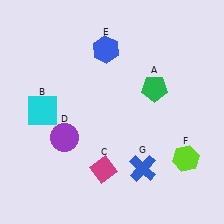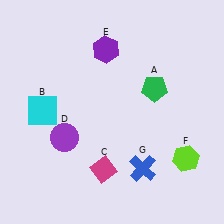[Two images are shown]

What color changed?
The hexagon (E) changed from blue in Image 1 to purple in Image 2.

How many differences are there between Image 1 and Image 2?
There is 1 difference between the two images.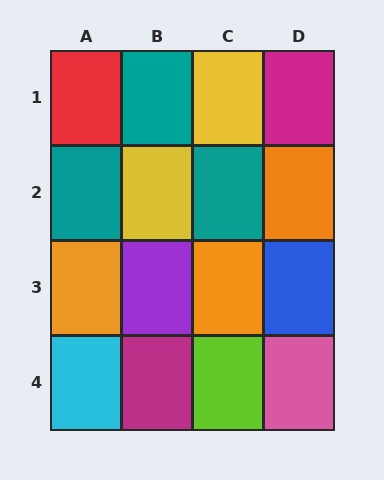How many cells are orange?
3 cells are orange.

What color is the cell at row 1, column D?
Magenta.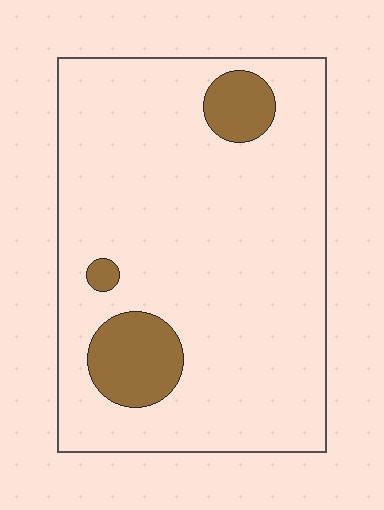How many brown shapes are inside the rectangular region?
3.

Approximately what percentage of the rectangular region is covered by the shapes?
Approximately 10%.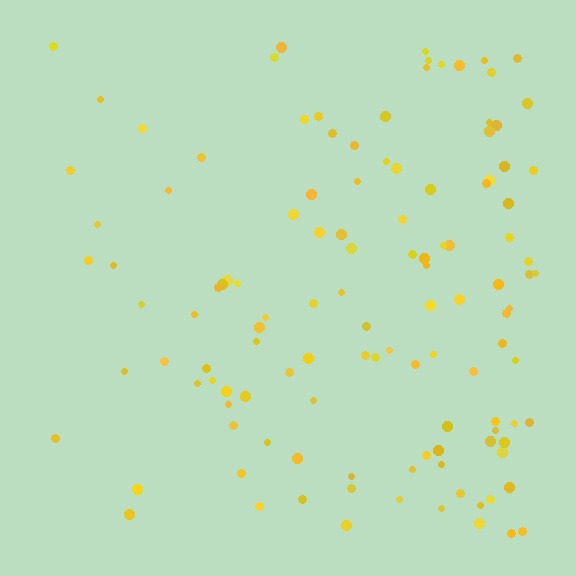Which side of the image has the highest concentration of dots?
The right.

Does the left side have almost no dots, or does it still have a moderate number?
Still a moderate number, just noticeably fewer than the right.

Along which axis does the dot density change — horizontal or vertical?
Horizontal.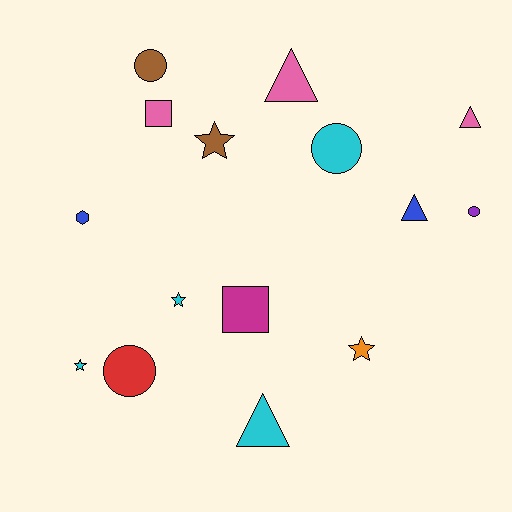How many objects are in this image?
There are 15 objects.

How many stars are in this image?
There are 4 stars.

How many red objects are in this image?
There is 1 red object.